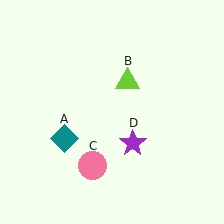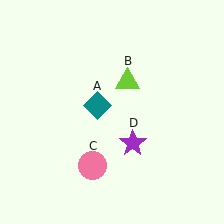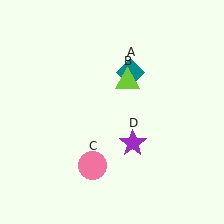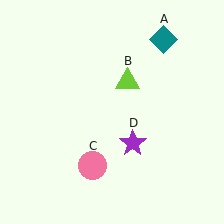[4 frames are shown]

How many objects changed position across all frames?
1 object changed position: teal diamond (object A).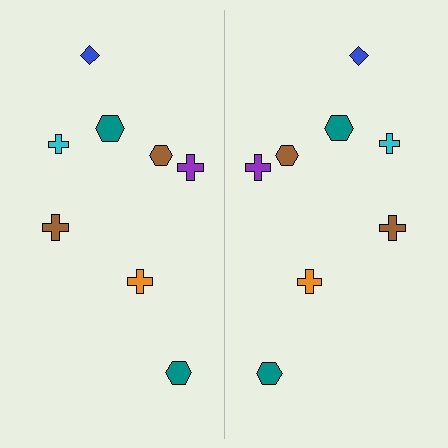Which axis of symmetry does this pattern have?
The pattern has a vertical axis of symmetry running through the center of the image.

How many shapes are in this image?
There are 16 shapes in this image.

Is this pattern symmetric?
Yes, this pattern has bilateral (reflection) symmetry.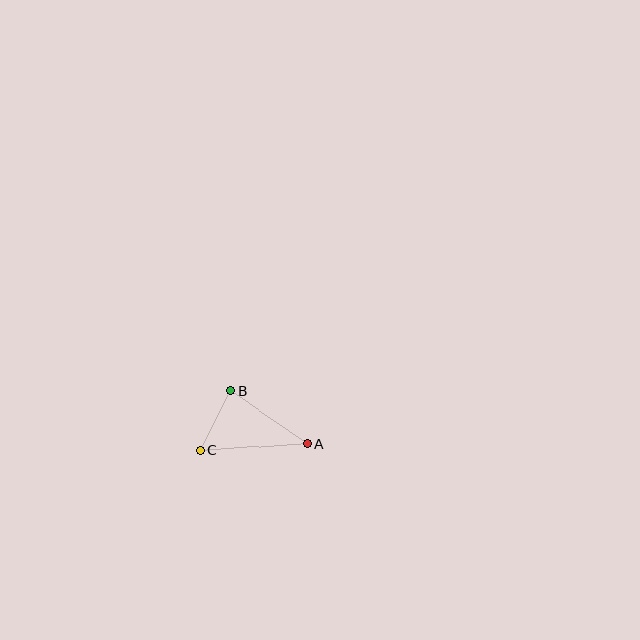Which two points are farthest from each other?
Points A and C are farthest from each other.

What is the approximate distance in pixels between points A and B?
The distance between A and B is approximately 92 pixels.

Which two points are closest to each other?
Points B and C are closest to each other.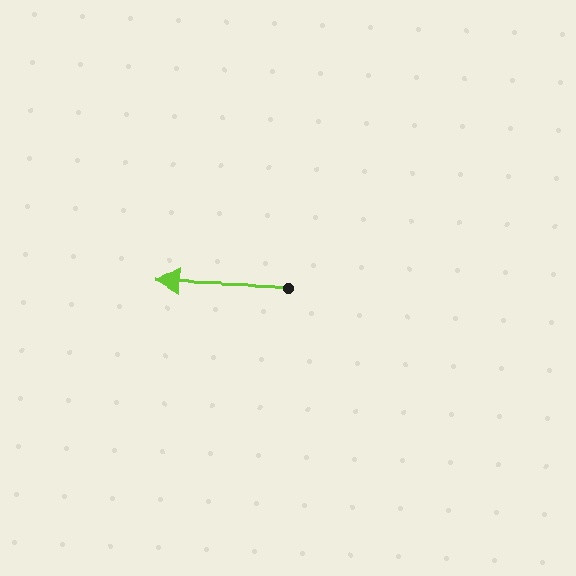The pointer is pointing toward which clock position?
Roughly 9 o'clock.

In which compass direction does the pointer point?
West.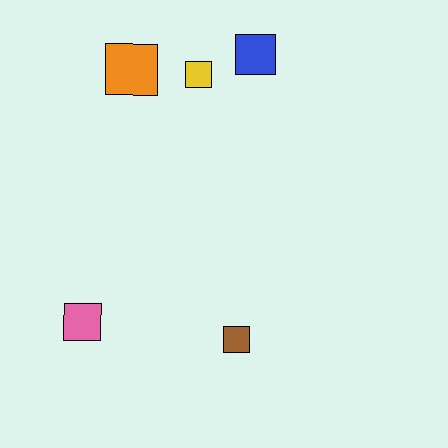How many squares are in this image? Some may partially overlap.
There are 5 squares.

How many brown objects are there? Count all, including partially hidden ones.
There is 1 brown object.